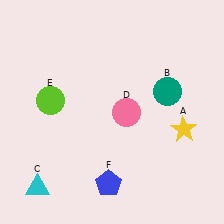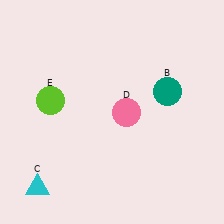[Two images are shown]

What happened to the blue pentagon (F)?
The blue pentagon (F) was removed in Image 2. It was in the bottom-left area of Image 1.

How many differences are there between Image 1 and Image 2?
There are 2 differences between the two images.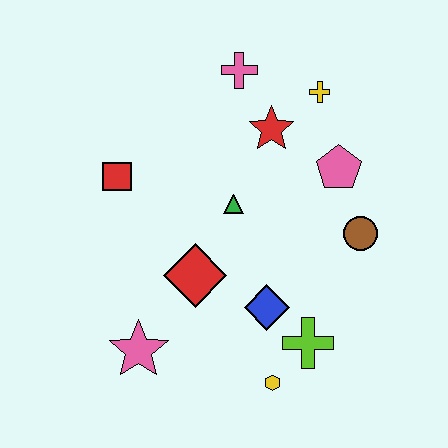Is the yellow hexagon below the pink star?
Yes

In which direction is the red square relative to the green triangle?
The red square is to the left of the green triangle.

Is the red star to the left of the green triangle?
No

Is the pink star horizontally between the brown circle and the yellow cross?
No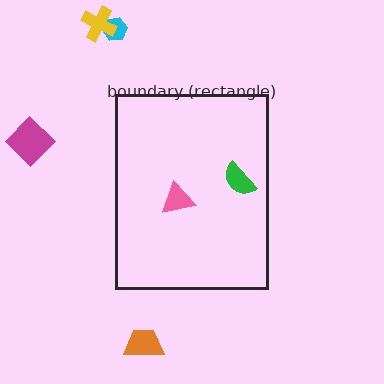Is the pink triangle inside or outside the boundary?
Inside.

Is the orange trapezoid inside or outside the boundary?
Outside.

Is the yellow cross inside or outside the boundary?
Outside.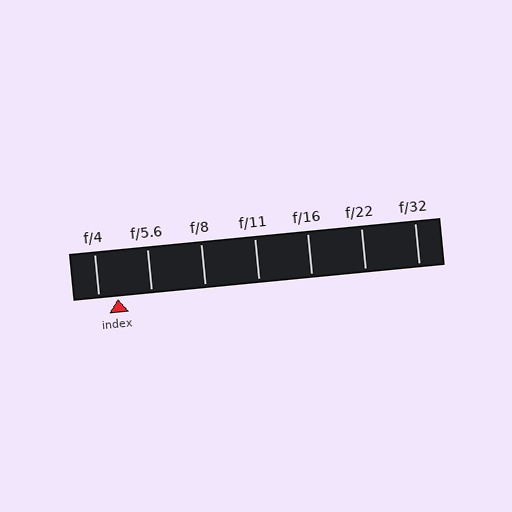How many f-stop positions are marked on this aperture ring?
There are 7 f-stop positions marked.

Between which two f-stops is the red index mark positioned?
The index mark is between f/4 and f/5.6.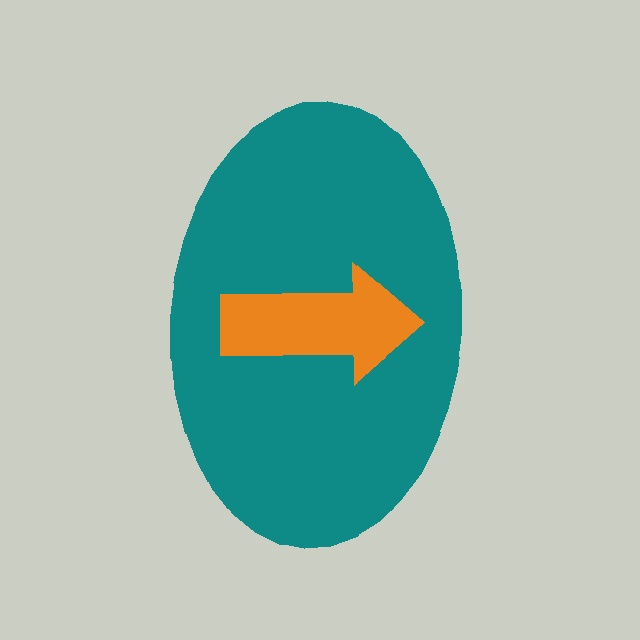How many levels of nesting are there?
2.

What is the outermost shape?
The teal ellipse.